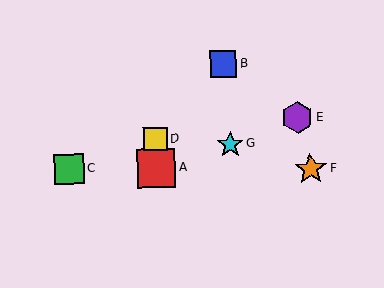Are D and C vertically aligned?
No, D is at x≈155 and C is at x≈69.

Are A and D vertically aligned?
Yes, both are at x≈156.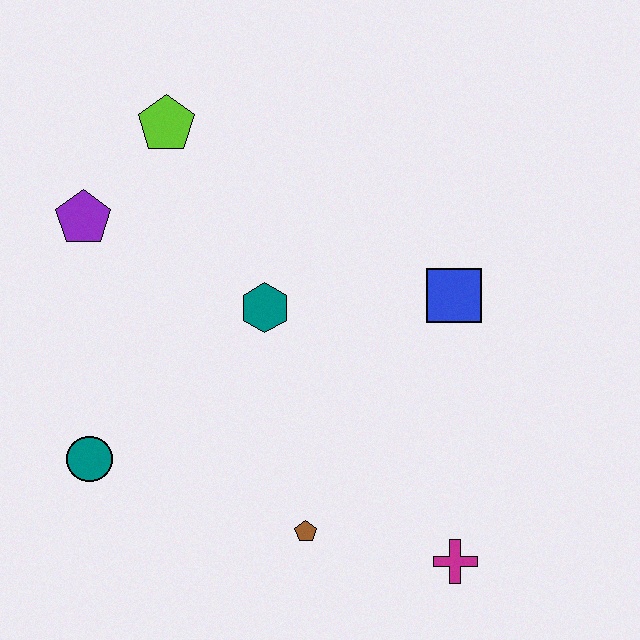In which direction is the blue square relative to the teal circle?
The blue square is to the right of the teal circle.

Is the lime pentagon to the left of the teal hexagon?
Yes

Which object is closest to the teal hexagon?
The blue square is closest to the teal hexagon.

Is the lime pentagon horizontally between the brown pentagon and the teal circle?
Yes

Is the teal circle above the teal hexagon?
No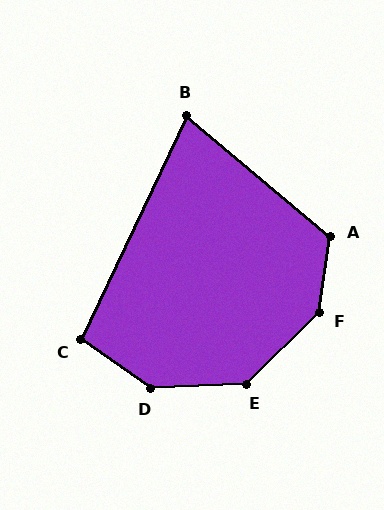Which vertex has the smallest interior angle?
B, at approximately 75 degrees.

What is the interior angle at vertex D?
Approximately 142 degrees (obtuse).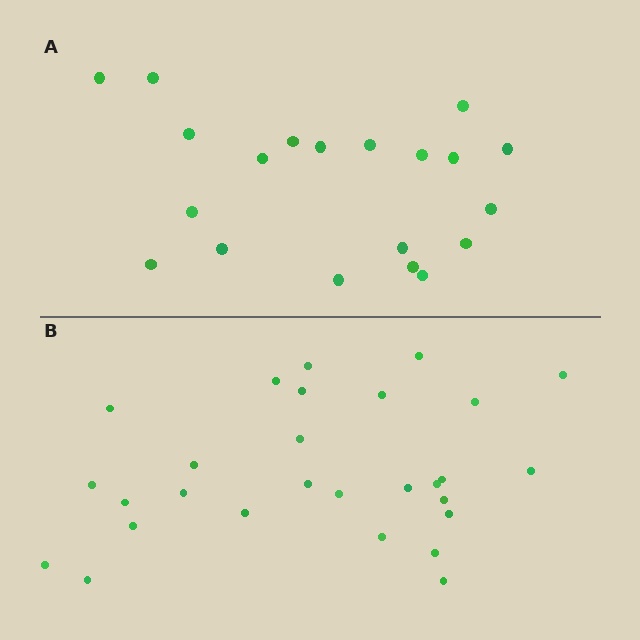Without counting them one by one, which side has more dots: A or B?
Region B (the bottom region) has more dots.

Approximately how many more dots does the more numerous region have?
Region B has roughly 8 or so more dots than region A.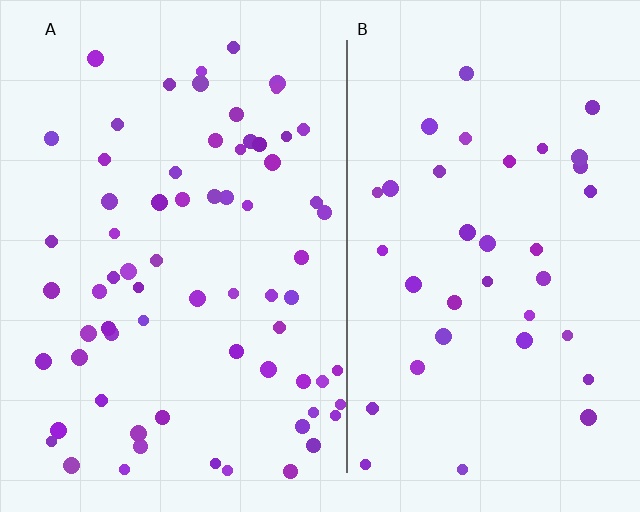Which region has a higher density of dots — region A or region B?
A (the left).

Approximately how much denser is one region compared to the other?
Approximately 1.9× — region A over region B.